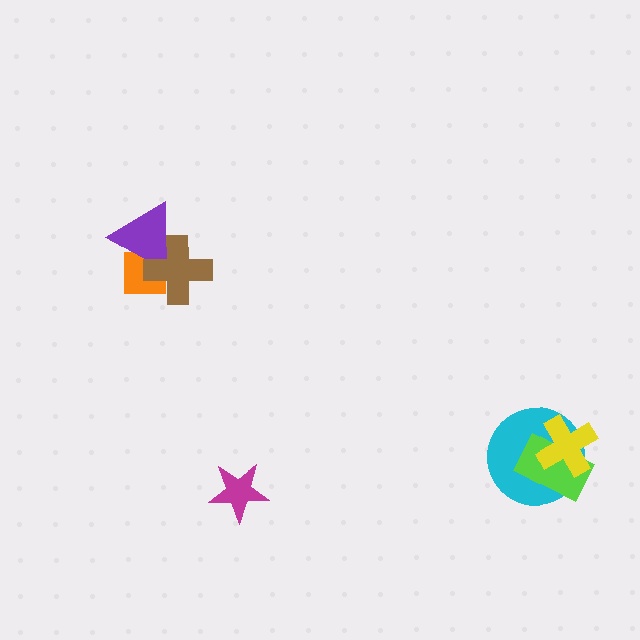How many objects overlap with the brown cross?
2 objects overlap with the brown cross.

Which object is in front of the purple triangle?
The brown cross is in front of the purple triangle.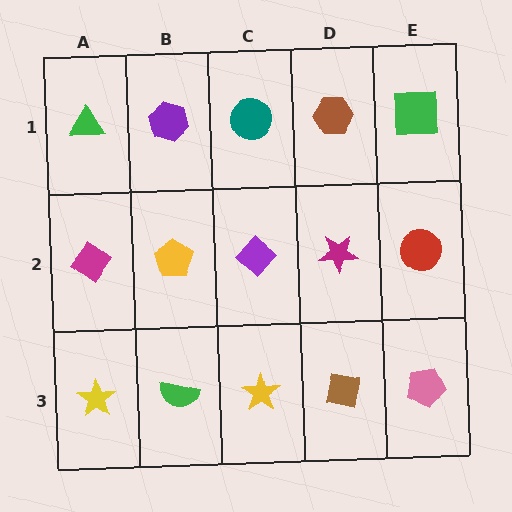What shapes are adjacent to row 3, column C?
A purple diamond (row 2, column C), a green semicircle (row 3, column B), a brown square (row 3, column D).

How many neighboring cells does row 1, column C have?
3.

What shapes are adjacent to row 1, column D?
A magenta star (row 2, column D), a teal circle (row 1, column C), a green square (row 1, column E).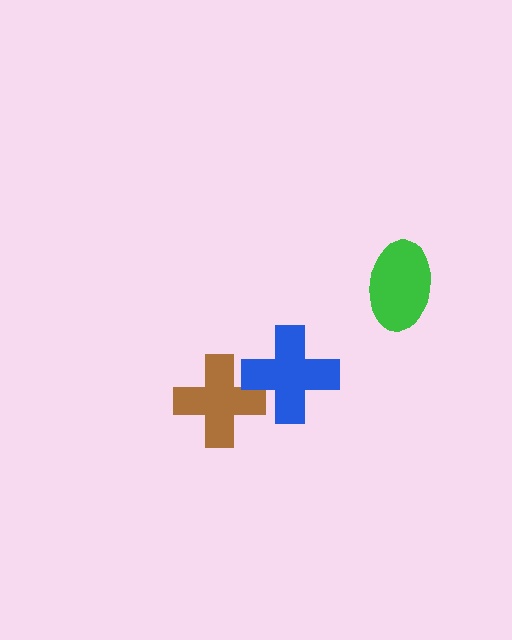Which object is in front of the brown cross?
The blue cross is in front of the brown cross.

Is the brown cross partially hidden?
Yes, it is partially covered by another shape.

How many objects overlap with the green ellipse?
0 objects overlap with the green ellipse.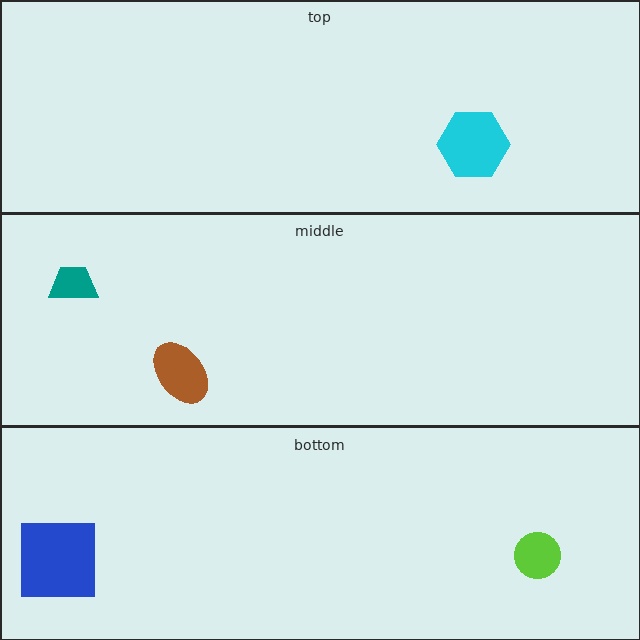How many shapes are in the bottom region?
2.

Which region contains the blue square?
The bottom region.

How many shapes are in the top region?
1.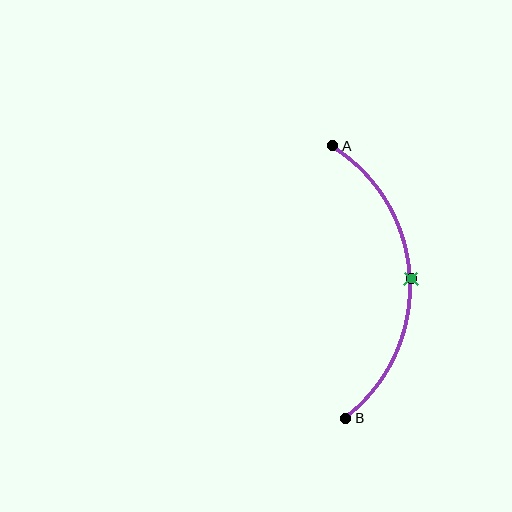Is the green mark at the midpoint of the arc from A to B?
Yes. The green mark lies on the arc at equal arc-length from both A and B — it is the arc midpoint.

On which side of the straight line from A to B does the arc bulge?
The arc bulges to the right of the straight line connecting A and B.